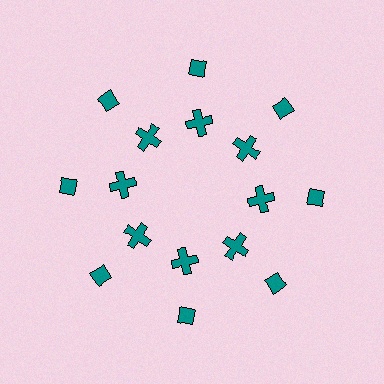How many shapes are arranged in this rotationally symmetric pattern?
There are 16 shapes, arranged in 8 groups of 2.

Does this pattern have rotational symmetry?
Yes, this pattern has 8-fold rotational symmetry. It looks the same after rotating 45 degrees around the center.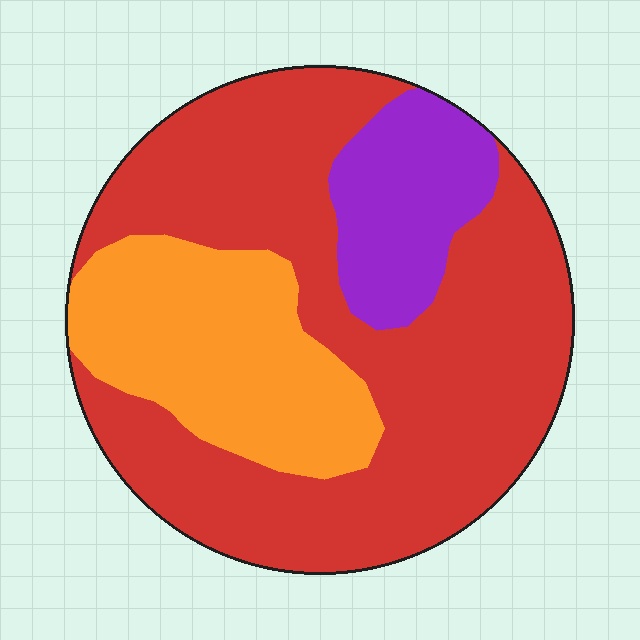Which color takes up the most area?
Red, at roughly 60%.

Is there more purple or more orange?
Orange.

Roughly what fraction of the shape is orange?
Orange covers about 25% of the shape.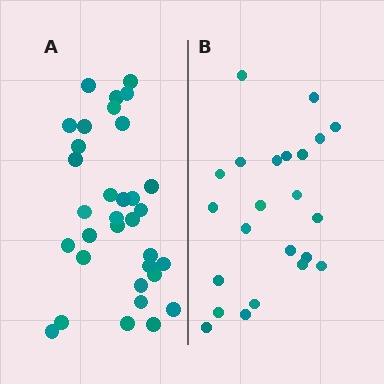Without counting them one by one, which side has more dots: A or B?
Region A (the left region) has more dots.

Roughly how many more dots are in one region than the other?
Region A has roughly 10 or so more dots than region B.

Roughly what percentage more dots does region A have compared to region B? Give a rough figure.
About 45% more.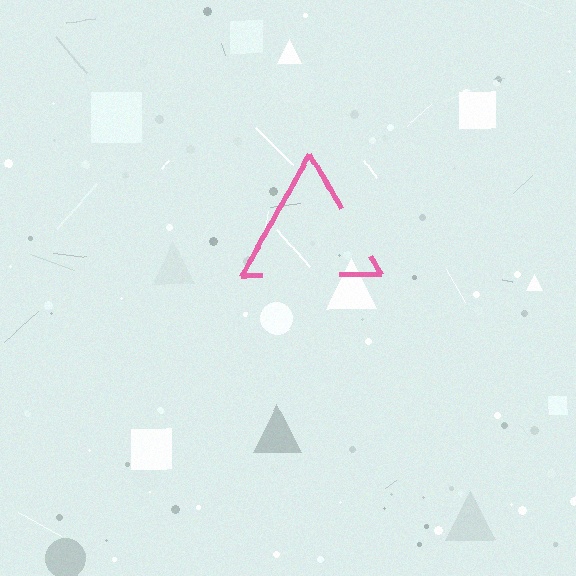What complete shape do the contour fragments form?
The contour fragments form a triangle.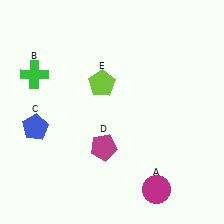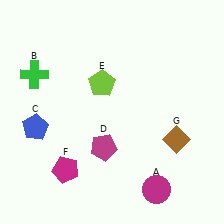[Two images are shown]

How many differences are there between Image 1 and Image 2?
There are 2 differences between the two images.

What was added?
A magenta pentagon (F), a brown diamond (G) were added in Image 2.